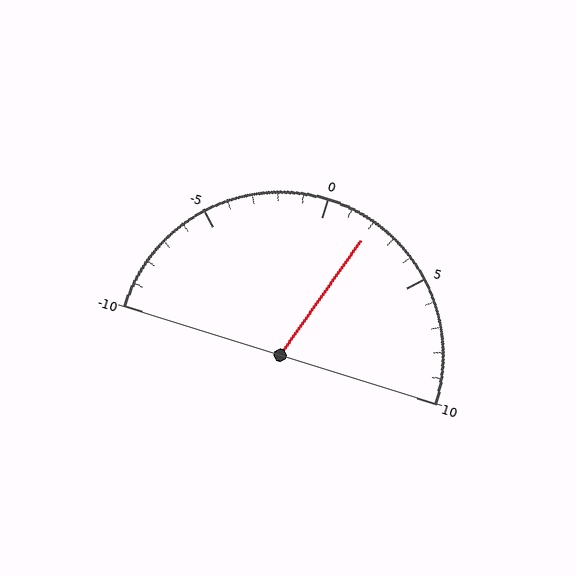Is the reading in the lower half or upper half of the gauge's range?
The reading is in the upper half of the range (-10 to 10).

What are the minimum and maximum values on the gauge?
The gauge ranges from -10 to 10.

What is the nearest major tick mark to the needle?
The nearest major tick mark is 0.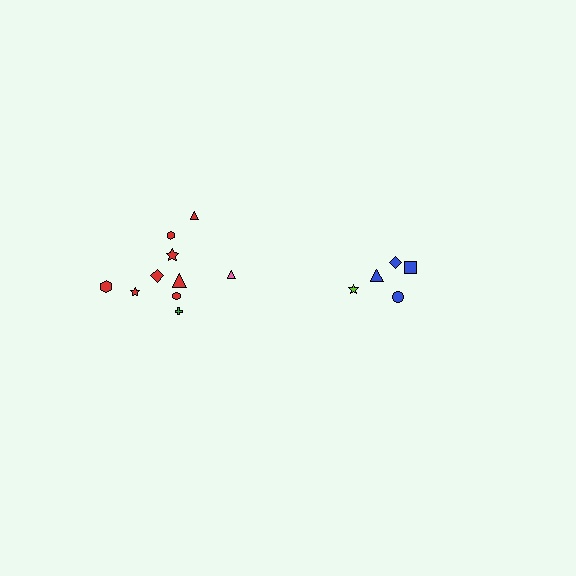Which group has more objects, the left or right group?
The left group.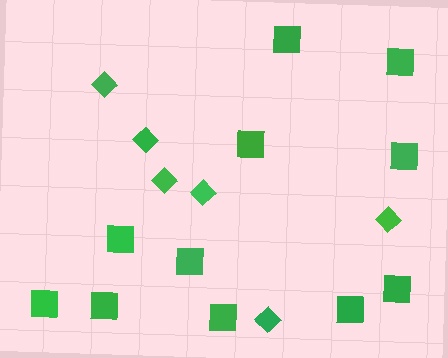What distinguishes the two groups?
There are 2 groups: one group of squares (11) and one group of diamonds (6).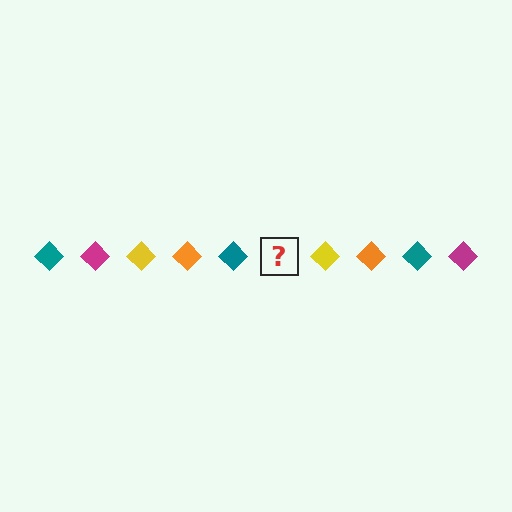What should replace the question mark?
The question mark should be replaced with a magenta diamond.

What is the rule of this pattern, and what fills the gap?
The rule is that the pattern cycles through teal, magenta, yellow, orange diamonds. The gap should be filled with a magenta diamond.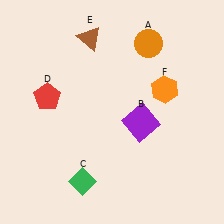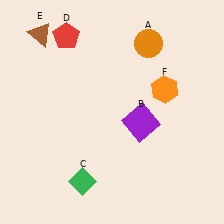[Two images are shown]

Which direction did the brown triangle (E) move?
The brown triangle (E) moved left.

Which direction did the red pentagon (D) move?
The red pentagon (D) moved up.